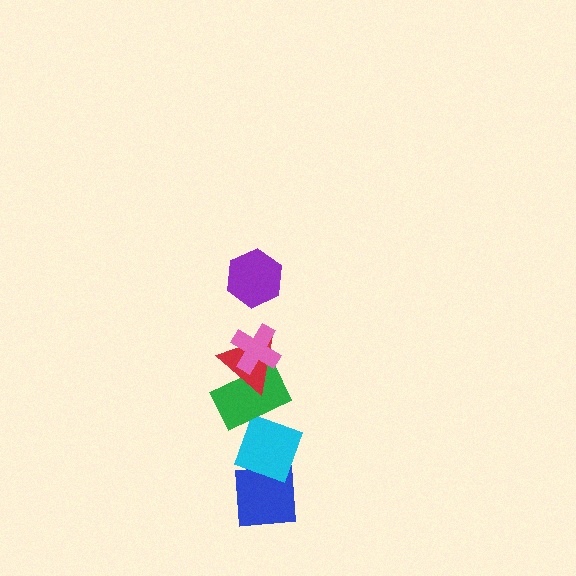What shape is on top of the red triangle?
The pink cross is on top of the red triangle.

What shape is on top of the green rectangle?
The red triangle is on top of the green rectangle.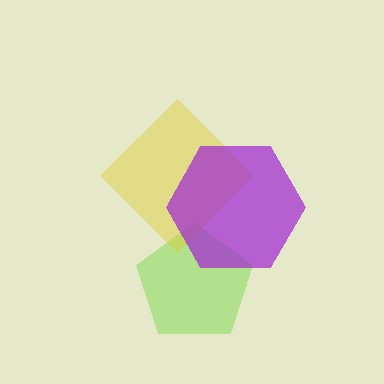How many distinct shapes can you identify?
There are 3 distinct shapes: a lime pentagon, a yellow diamond, a purple hexagon.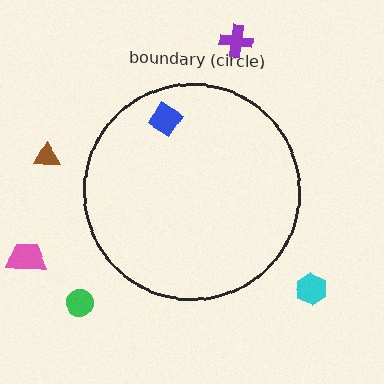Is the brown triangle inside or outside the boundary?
Outside.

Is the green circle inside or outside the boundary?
Outside.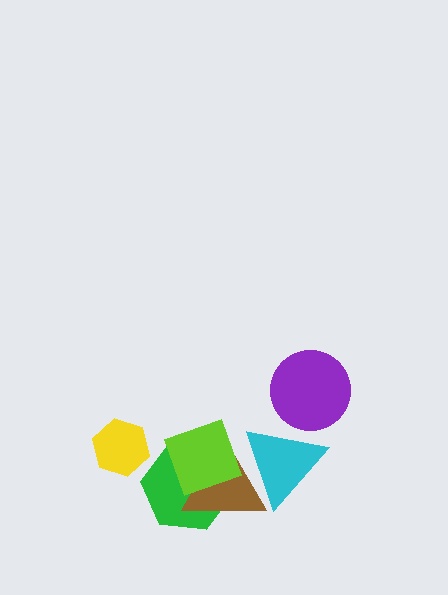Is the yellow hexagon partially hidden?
No, no other shape covers it.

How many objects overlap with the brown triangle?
3 objects overlap with the brown triangle.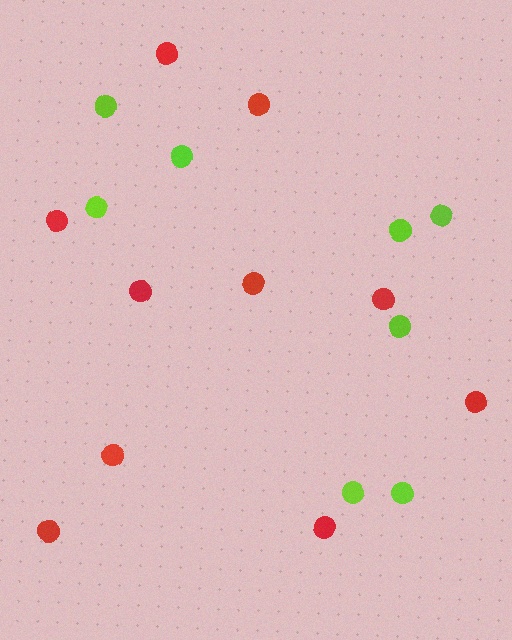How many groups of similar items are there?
There are 2 groups: one group of red circles (10) and one group of lime circles (8).